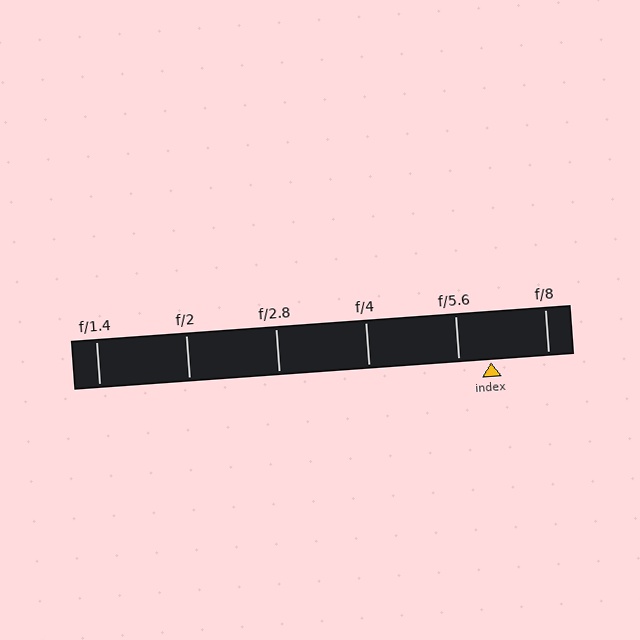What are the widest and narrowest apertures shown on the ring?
The widest aperture shown is f/1.4 and the narrowest is f/8.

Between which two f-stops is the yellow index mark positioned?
The index mark is between f/5.6 and f/8.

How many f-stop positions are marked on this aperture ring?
There are 6 f-stop positions marked.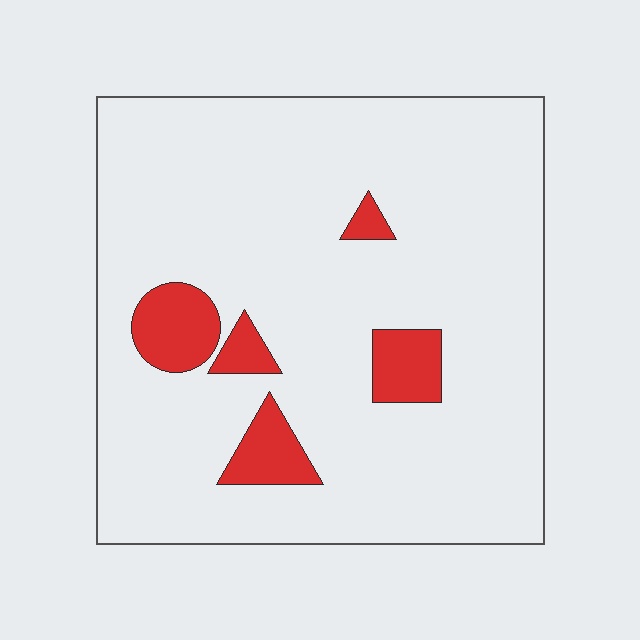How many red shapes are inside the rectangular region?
5.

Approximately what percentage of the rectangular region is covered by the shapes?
Approximately 10%.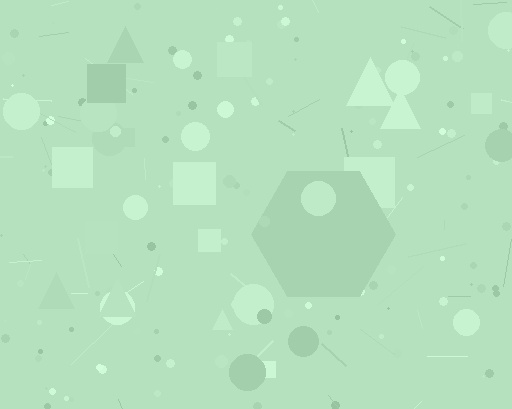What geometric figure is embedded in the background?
A hexagon is embedded in the background.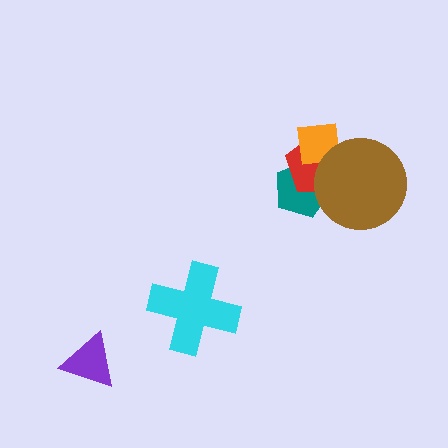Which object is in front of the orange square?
The brown circle is in front of the orange square.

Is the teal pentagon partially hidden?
Yes, it is partially covered by another shape.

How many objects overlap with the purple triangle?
0 objects overlap with the purple triangle.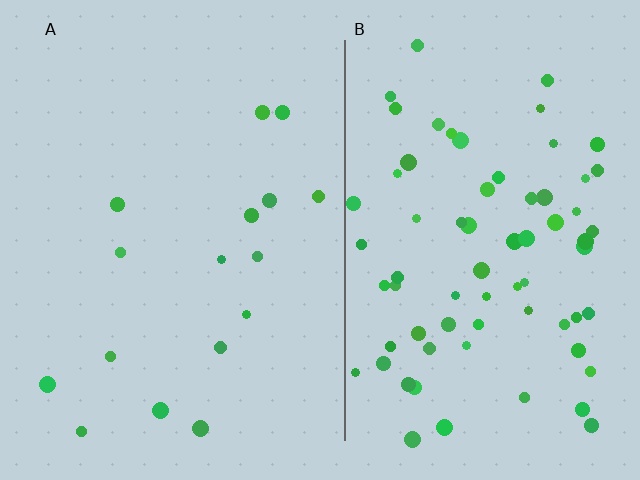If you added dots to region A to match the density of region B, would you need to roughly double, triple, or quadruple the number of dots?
Approximately quadruple.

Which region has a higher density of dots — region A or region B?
B (the right).